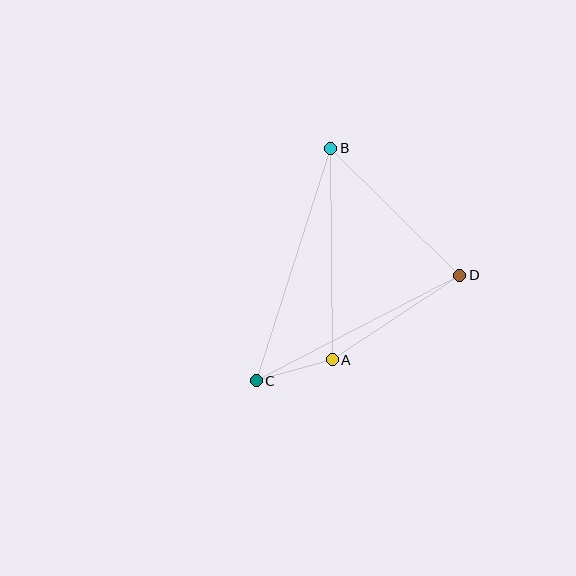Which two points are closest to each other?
Points A and C are closest to each other.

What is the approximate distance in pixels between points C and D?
The distance between C and D is approximately 230 pixels.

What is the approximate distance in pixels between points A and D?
The distance between A and D is approximately 153 pixels.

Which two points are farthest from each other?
Points B and C are farthest from each other.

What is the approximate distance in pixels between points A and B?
The distance between A and B is approximately 211 pixels.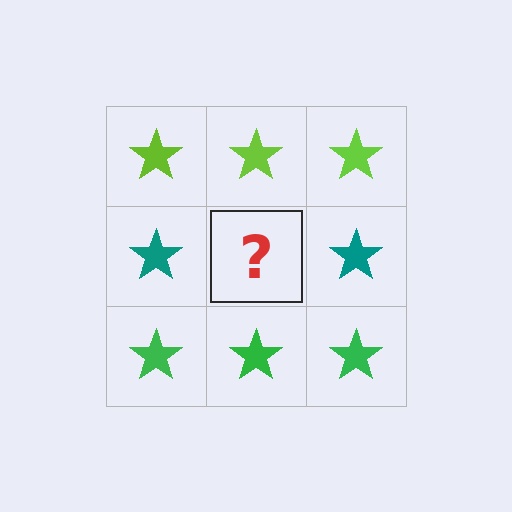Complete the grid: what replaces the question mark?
The question mark should be replaced with a teal star.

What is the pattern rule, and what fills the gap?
The rule is that each row has a consistent color. The gap should be filled with a teal star.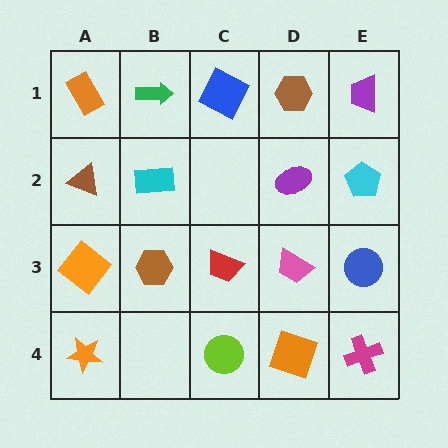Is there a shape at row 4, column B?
No, that cell is empty.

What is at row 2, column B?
A cyan rectangle.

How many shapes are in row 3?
5 shapes.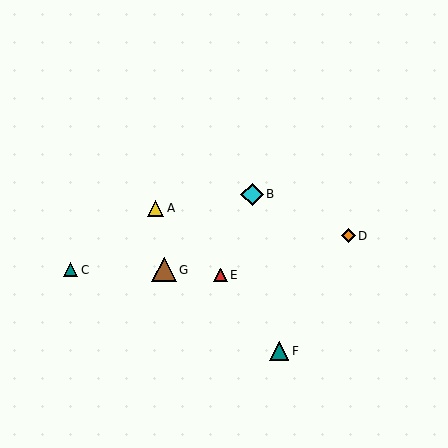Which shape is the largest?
The brown triangle (labeled G) is the largest.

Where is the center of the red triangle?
The center of the red triangle is at (220, 275).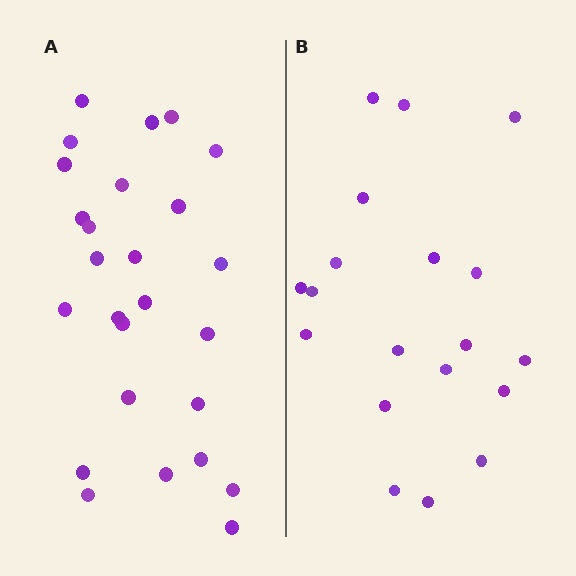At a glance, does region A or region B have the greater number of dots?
Region A (the left region) has more dots.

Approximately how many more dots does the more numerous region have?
Region A has roughly 8 or so more dots than region B.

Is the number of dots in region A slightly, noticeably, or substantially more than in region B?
Region A has noticeably more, but not dramatically so. The ratio is roughly 1.4 to 1.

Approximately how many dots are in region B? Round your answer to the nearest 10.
About 20 dots. (The exact count is 19, which rounds to 20.)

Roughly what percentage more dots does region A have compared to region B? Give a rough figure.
About 35% more.